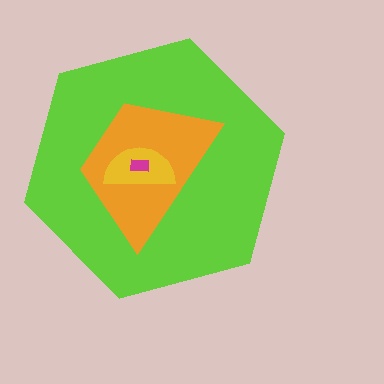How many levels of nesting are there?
4.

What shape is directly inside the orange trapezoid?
The yellow semicircle.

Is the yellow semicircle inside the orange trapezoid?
Yes.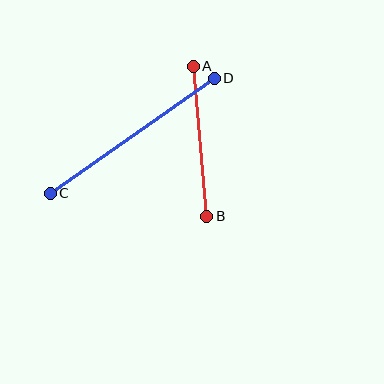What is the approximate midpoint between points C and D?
The midpoint is at approximately (132, 136) pixels.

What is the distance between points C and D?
The distance is approximately 200 pixels.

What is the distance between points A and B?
The distance is approximately 151 pixels.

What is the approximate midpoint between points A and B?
The midpoint is at approximately (200, 141) pixels.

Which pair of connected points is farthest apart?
Points C and D are farthest apart.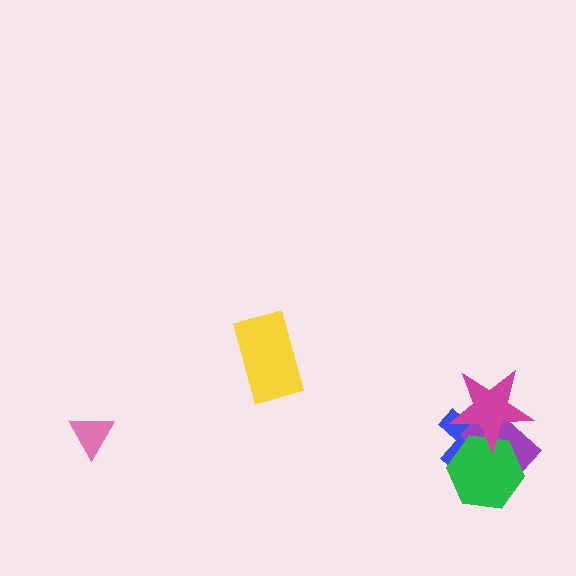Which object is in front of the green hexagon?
The magenta star is in front of the green hexagon.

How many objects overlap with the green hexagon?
3 objects overlap with the green hexagon.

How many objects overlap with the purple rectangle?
3 objects overlap with the purple rectangle.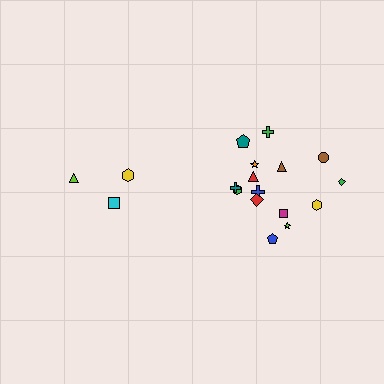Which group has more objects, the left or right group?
The right group.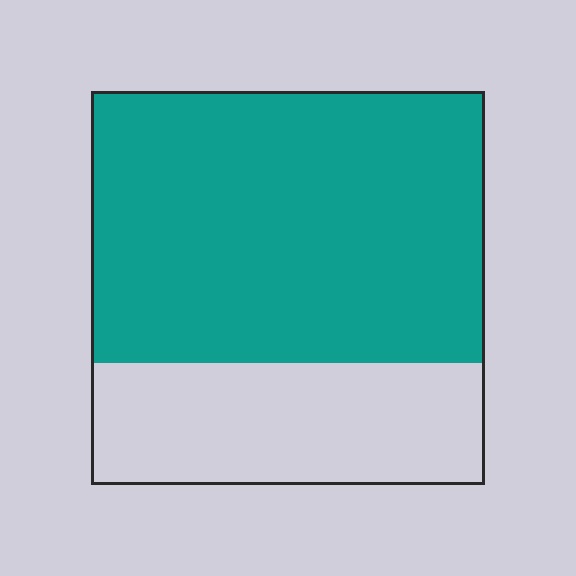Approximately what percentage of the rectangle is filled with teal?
Approximately 70%.